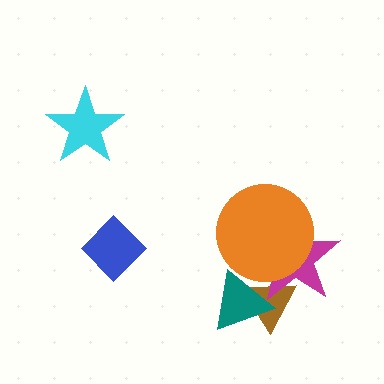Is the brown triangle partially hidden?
Yes, it is partially covered by another shape.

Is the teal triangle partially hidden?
Yes, it is partially covered by another shape.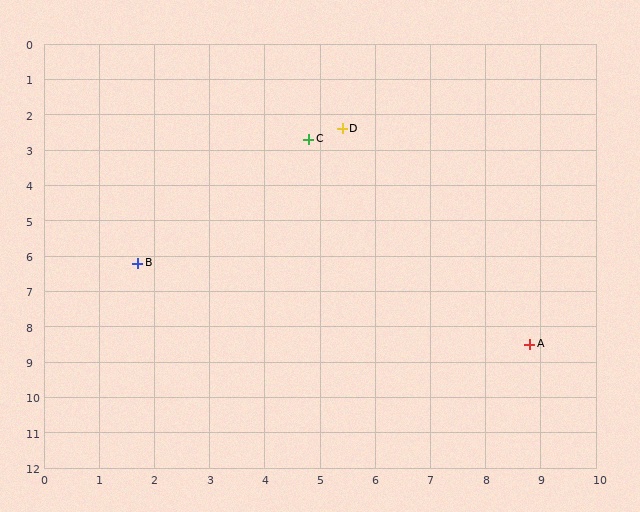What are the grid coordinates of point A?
Point A is at approximately (8.8, 8.5).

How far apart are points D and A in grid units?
Points D and A are about 7.0 grid units apart.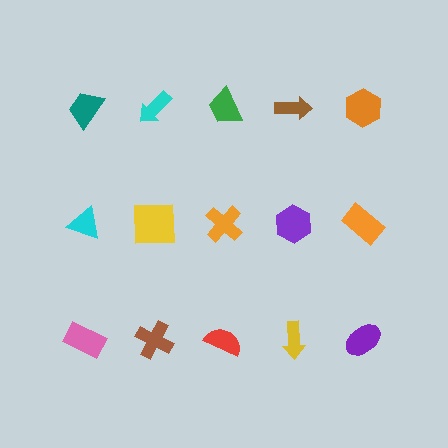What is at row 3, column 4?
A yellow arrow.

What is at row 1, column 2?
A cyan arrow.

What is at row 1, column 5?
An orange hexagon.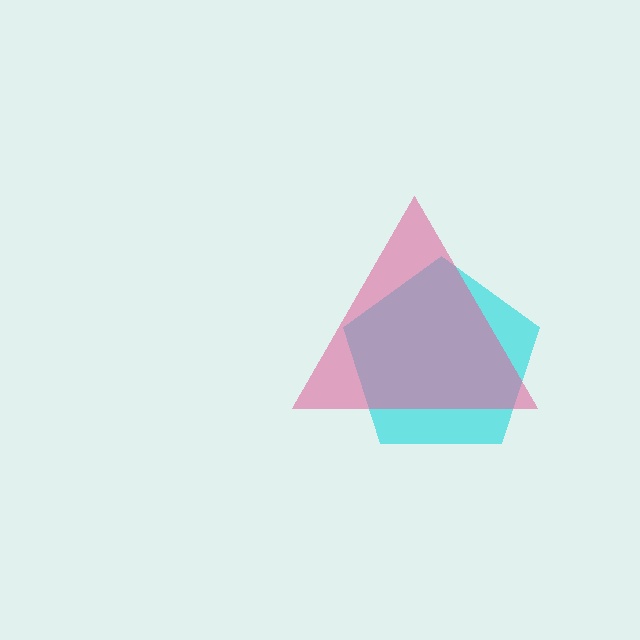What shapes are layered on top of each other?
The layered shapes are: a cyan pentagon, a pink triangle.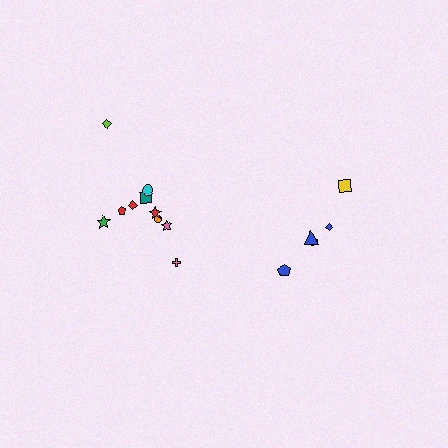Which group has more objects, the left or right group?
The left group.